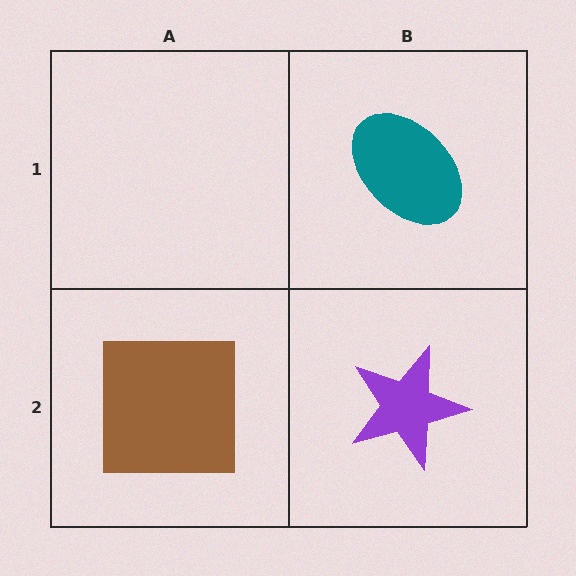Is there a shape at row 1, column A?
No, that cell is empty.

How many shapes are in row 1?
1 shape.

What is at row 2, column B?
A purple star.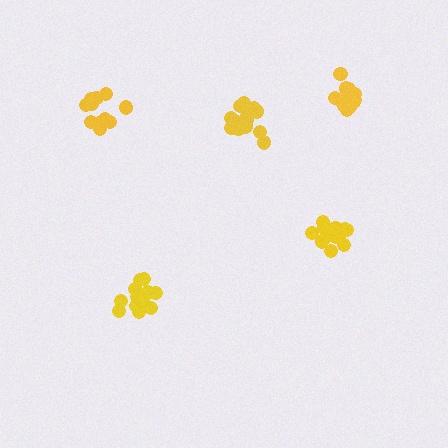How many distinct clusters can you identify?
There are 5 distinct clusters.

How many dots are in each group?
Group 1: 18 dots, Group 2: 16 dots, Group 3: 18 dots, Group 4: 12 dots, Group 5: 16 dots (80 total).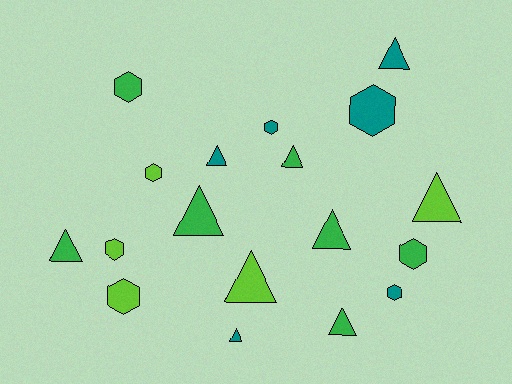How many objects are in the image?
There are 18 objects.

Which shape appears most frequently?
Triangle, with 10 objects.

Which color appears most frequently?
Green, with 7 objects.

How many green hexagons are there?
There are 2 green hexagons.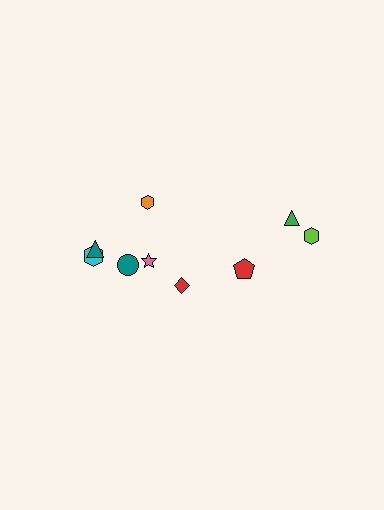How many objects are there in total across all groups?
There are 9 objects.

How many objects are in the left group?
There are 6 objects.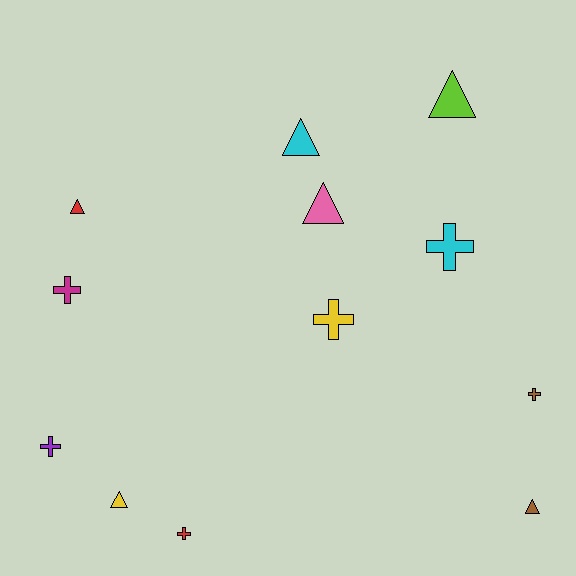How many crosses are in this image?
There are 6 crosses.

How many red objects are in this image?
There are 2 red objects.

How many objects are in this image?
There are 12 objects.